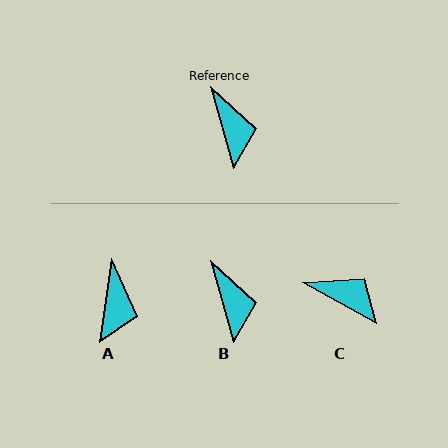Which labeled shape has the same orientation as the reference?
B.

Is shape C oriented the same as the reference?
No, it is off by about 45 degrees.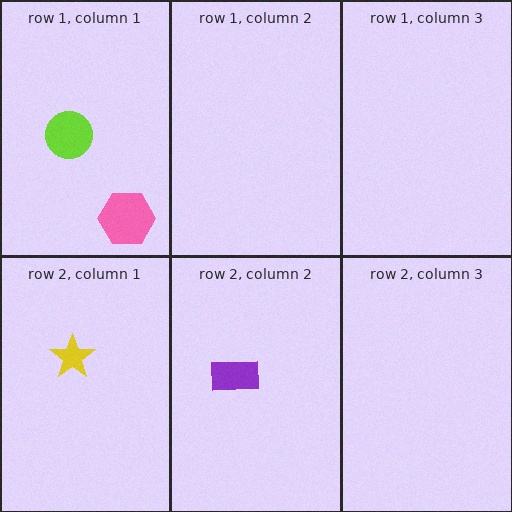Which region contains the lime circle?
The row 1, column 1 region.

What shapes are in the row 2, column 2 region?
The purple rectangle.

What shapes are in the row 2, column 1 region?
The yellow star.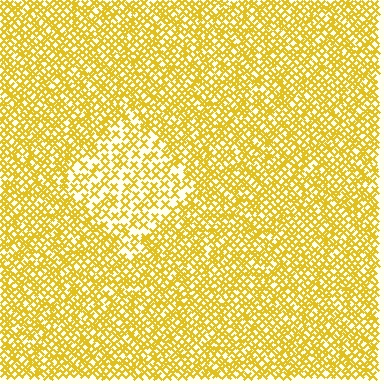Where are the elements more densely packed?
The elements are more densely packed outside the diamond boundary.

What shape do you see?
I see a diamond.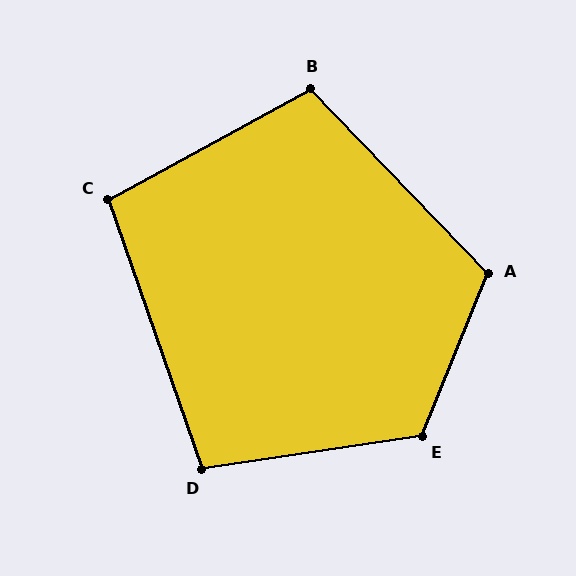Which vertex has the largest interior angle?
E, at approximately 120 degrees.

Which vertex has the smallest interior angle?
C, at approximately 100 degrees.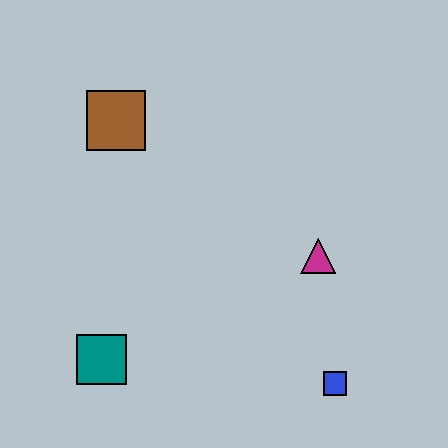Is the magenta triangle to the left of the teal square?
No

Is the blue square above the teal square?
No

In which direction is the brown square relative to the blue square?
The brown square is above the blue square.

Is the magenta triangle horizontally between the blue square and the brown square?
Yes